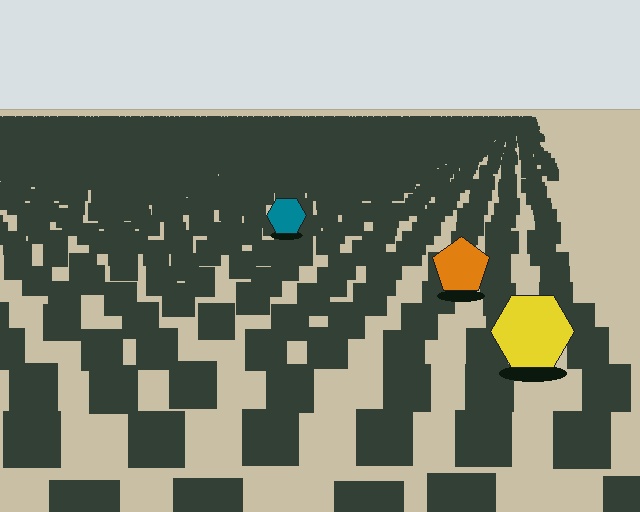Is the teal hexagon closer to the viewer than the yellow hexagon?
No. The yellow hexagon is closer — you can tell from the texture gradient: the ground texture is coarser near it.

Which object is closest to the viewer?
The yellow hexagon is closest. The texture marks near it are larger and more spread out.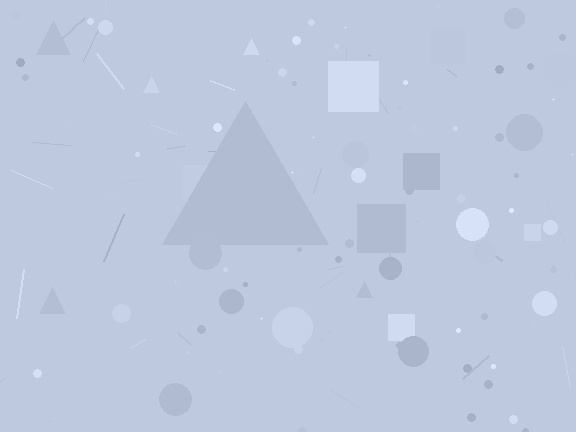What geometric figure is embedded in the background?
A triangle is embedded in the background.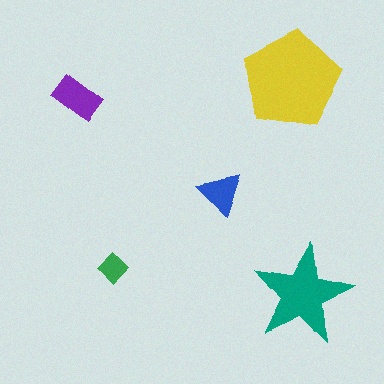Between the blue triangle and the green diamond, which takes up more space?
The blue triangle.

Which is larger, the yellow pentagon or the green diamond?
The yellow pentagon.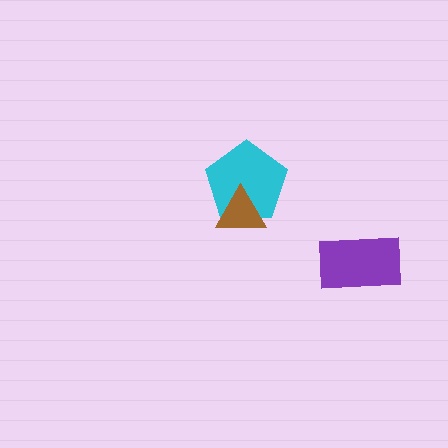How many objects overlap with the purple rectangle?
0 objects overlap with the purple rectangle.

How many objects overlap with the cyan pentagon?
1 object overlaps with the cyan pentagon.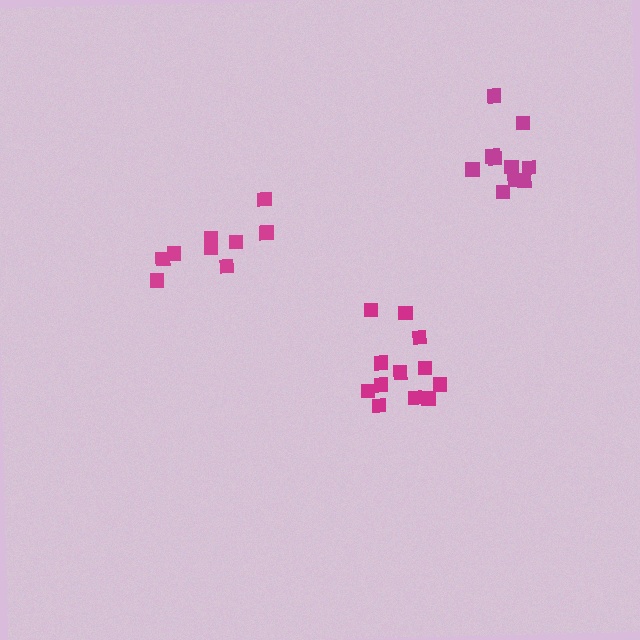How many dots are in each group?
Group 1: 9 dots, Group 2: 10 dots, Group 3: 12 dots (31 total).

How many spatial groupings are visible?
There are 3 spatial groupings.